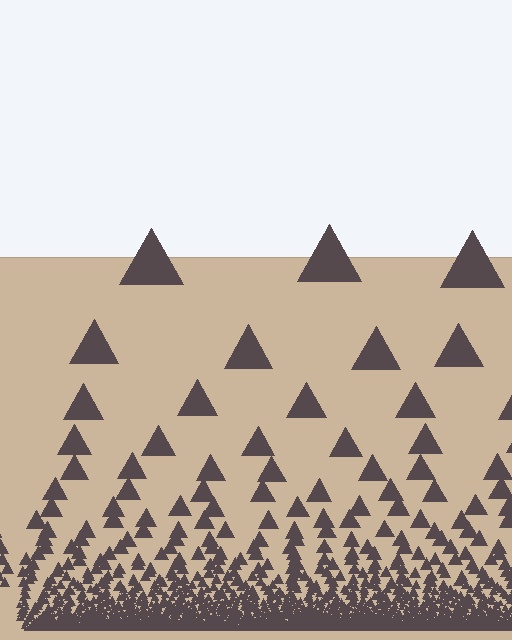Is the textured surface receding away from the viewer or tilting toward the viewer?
The surface appears to tilt toward the viewer. Texture elements get larger and sparser toward the top.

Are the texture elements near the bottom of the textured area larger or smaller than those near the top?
Smaller. The gradient is inverted — elements near the bottom are smaller and denser.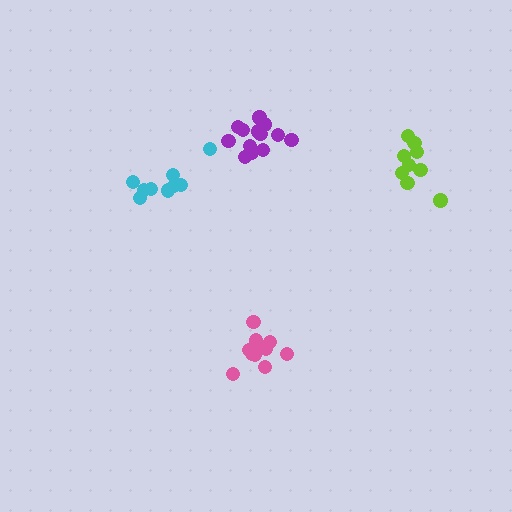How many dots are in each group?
Group 1: 13 dots, Group 2: 11 dots, Group 3: 9 dots, Group 4: 9 dots (42 total).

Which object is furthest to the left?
The cyan cluster is leftmost.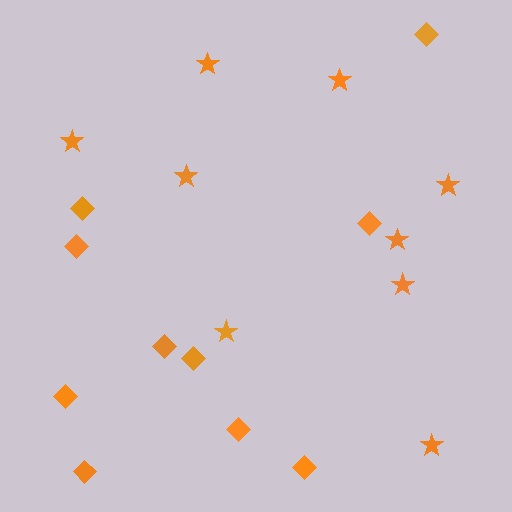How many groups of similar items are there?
There are 2 groups: one group of stars (9) and one group of diamonds (10).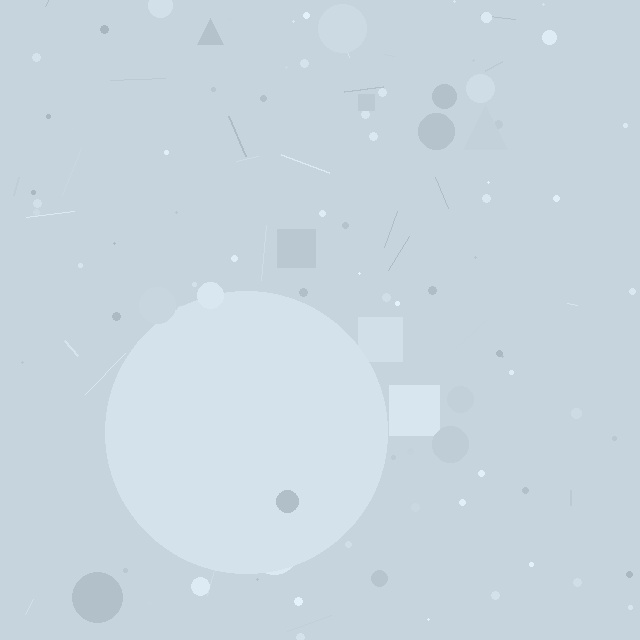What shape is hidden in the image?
A circle is hidden in the image.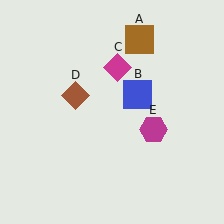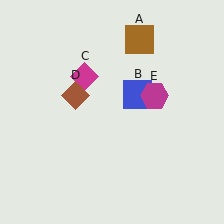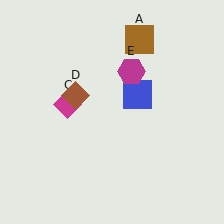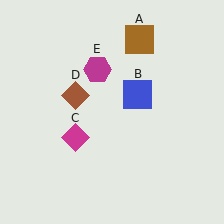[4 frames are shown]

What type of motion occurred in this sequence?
The magenta diamond (object C), magenta hexagon (object E) rotated counterclockwise around the center of the scene.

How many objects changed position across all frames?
2 objects changed position: magenta diamond (object C), magenta hexagon (object E).